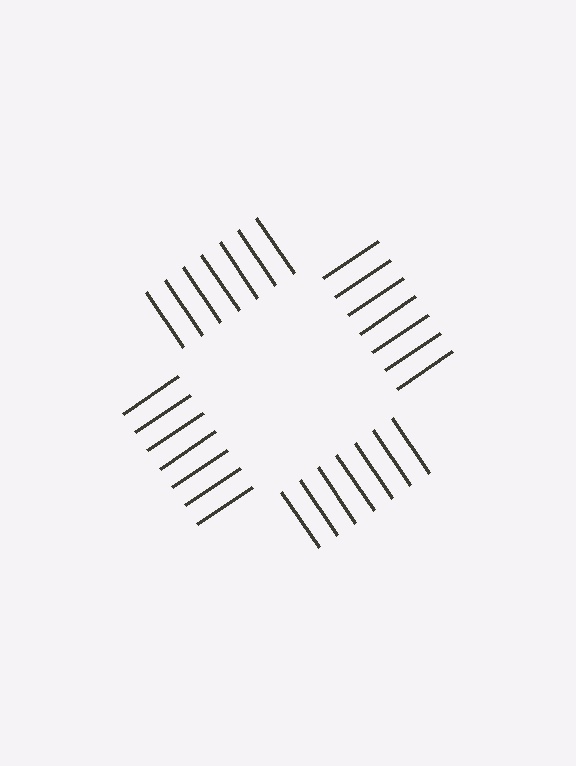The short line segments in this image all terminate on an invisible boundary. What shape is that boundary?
An illusory square — the line segments terminate on its edges but no continuous stroke is drawn.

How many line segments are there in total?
28 — 7 along each of the 4 edges.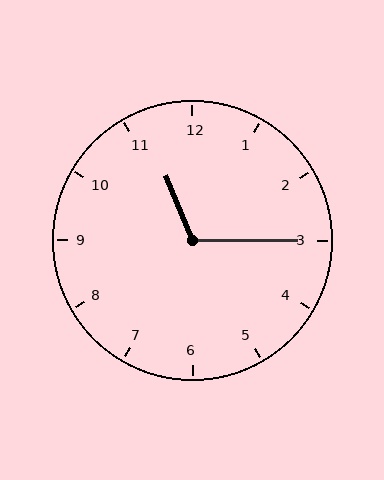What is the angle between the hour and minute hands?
Approximately 112 degrees.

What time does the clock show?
11:15.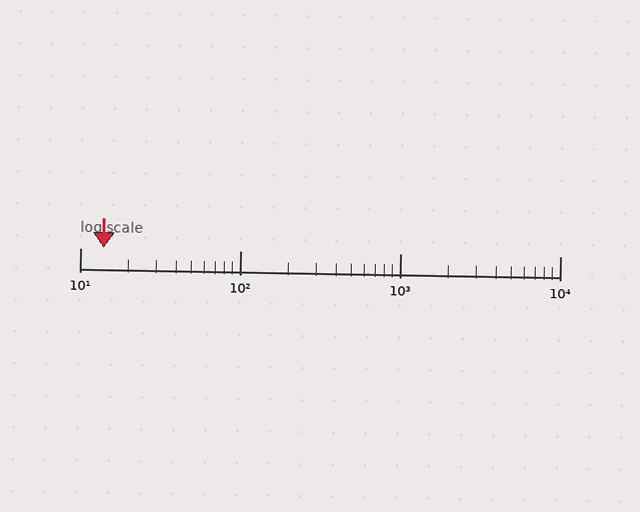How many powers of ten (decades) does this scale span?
The scale spans 3 decades, from 10 to 10000.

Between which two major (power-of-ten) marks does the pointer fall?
The pointer is between 10 and 100.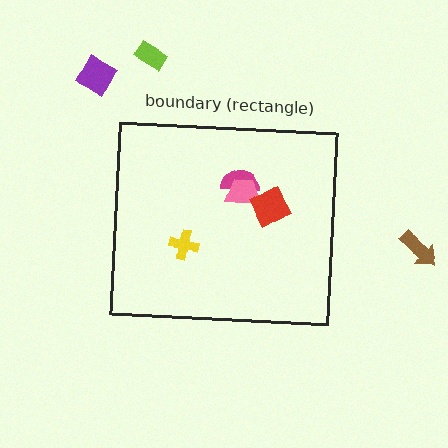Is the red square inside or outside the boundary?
Inside.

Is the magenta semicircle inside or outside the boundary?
Inside.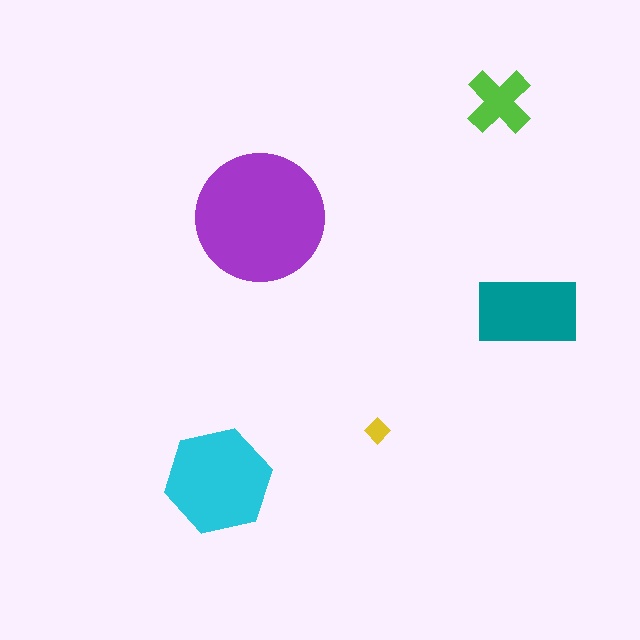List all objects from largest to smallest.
The purple circle, the cyan hexagon, the teal rectangle, the lime cross, the yellow diamond.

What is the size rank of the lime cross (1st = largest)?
4th.